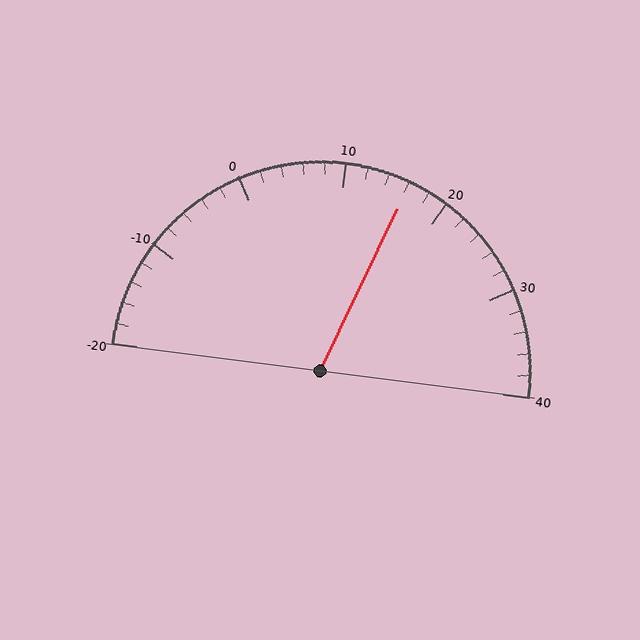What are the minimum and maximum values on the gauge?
The gauge ranges from -20 to 40.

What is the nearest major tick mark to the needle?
The nearest major tick mark is 20.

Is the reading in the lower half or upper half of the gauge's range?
The reading is in the upper half of the range (-20 to 40).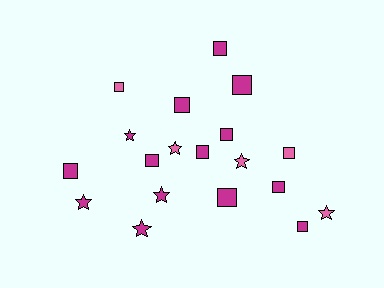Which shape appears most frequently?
Square, with 12 objects.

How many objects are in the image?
There are 19 objects.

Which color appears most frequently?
Magenta, with 14 objects.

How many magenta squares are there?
There are 10 magenta squares.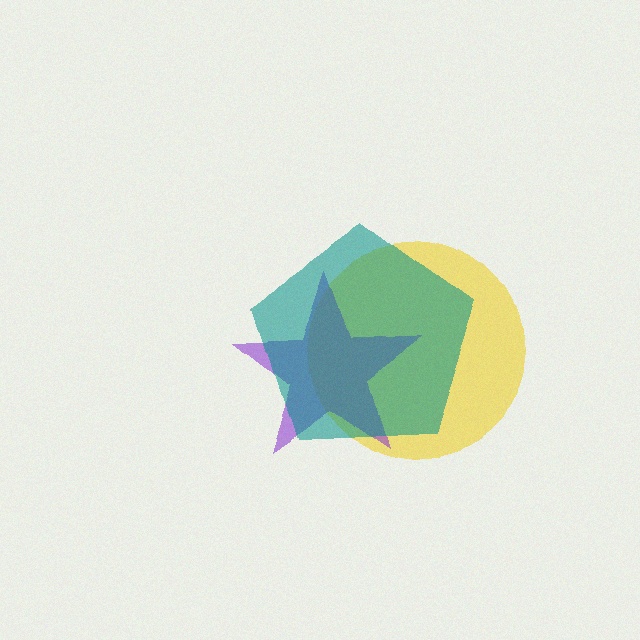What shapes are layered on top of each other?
The layered shapes are: a yellow circle, a purple star, a teal pentagon.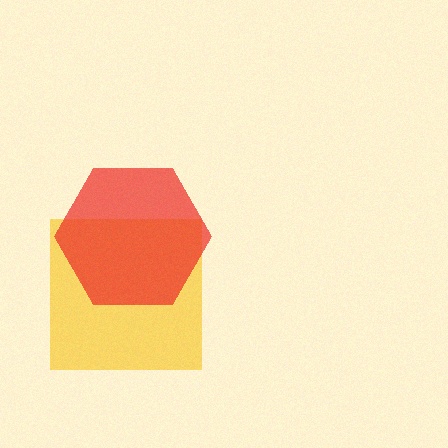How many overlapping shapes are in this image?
There are 2 overlapping shapes in the image.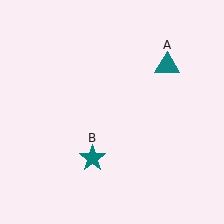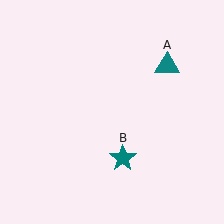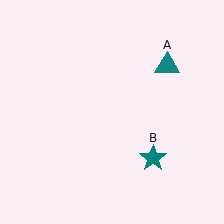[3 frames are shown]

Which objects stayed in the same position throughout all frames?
Teal triangle (object A) remained stationary.